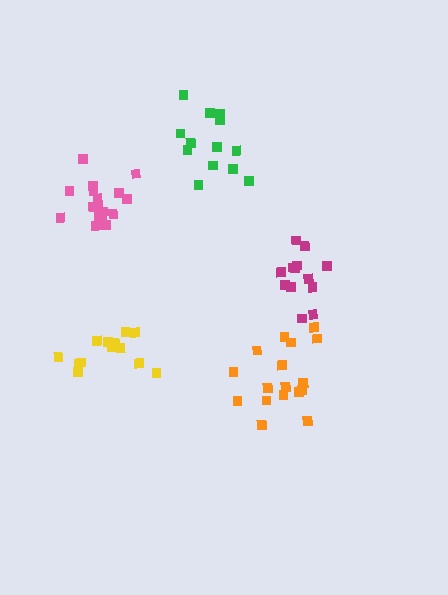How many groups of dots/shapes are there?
There are 5 groups.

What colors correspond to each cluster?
The clusters are colored: green, magenta, yellow, orange, pink.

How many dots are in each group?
Group 1: 13 dots, Group 2: 13 dots, Group 3: 14 dots, Group 4: 17 dots, Group 5: 17 dots (74 total).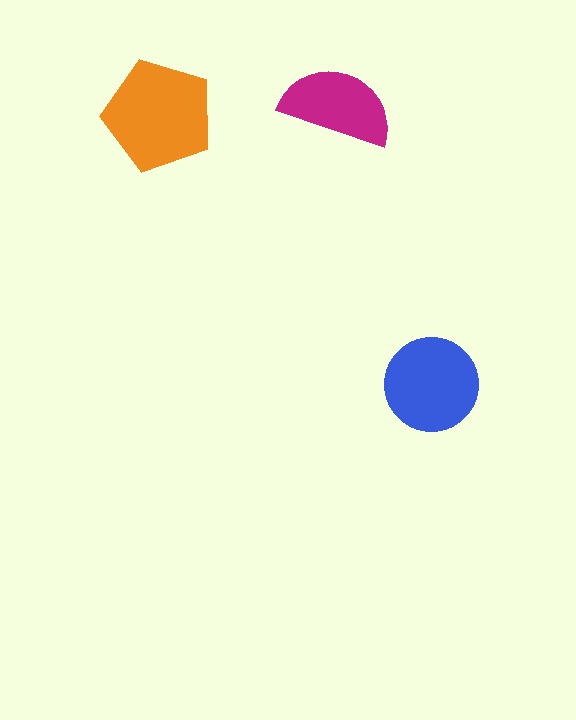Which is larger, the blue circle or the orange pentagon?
The orange pentagon.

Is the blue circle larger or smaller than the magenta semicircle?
Larger.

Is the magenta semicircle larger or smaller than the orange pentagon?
Smaller.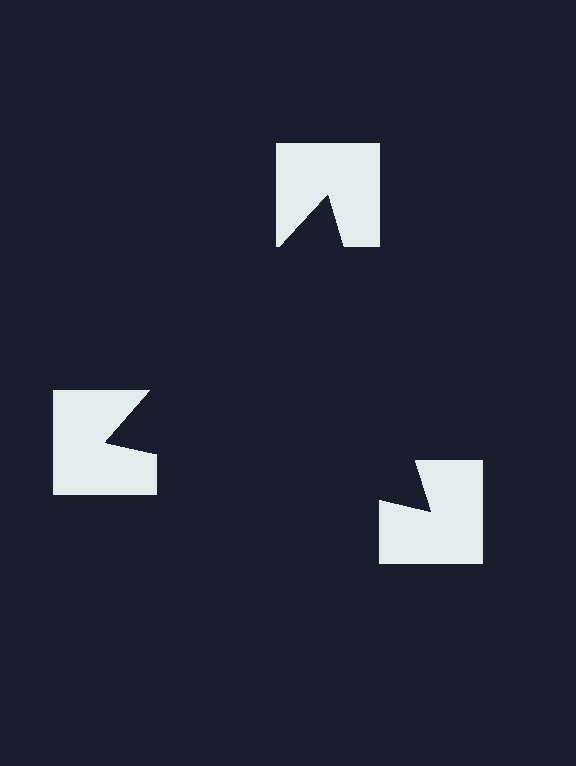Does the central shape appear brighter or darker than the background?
It typically appears slightly darker than the background, even though no actual brightness change is drawn.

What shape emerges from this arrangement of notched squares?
An illusory triangle — its edges are inferred from the aligned wedge cuts in the notched squares, not physically drawn.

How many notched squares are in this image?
There are 3 — one at each vertex of the illusory triangle.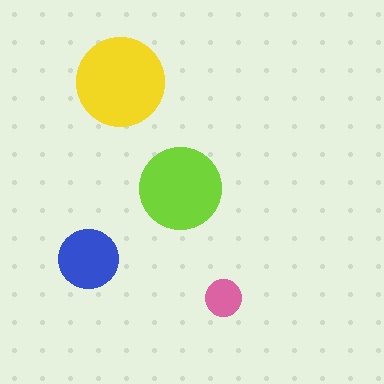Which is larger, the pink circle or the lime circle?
The lime one.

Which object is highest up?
The yellow circle is topmost.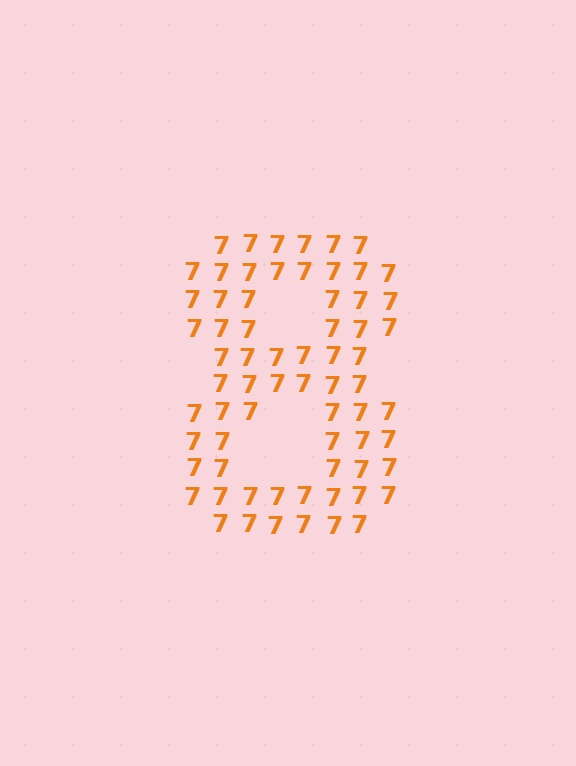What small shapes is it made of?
It is made of small digit 7's.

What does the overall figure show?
The overall figure shows the digit 8.